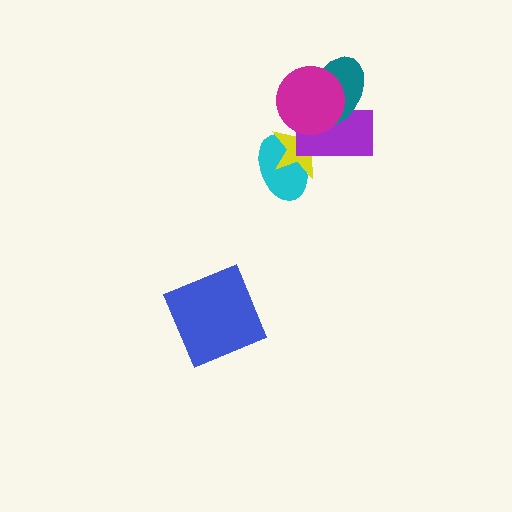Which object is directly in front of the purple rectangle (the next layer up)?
The teal ellipse is directly in front of the purple rectangle.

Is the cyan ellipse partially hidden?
Yes, it is partially covered by another shape.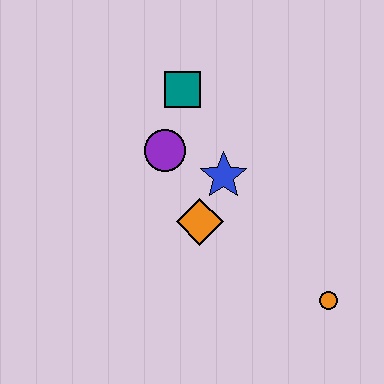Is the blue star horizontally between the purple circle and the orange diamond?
No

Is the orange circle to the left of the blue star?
No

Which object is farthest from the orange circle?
The teal square is farthest from the orange circle.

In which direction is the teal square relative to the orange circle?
The teal square is above the orange circle.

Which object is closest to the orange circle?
The orange diamond is closest to the orange circle.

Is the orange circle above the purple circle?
No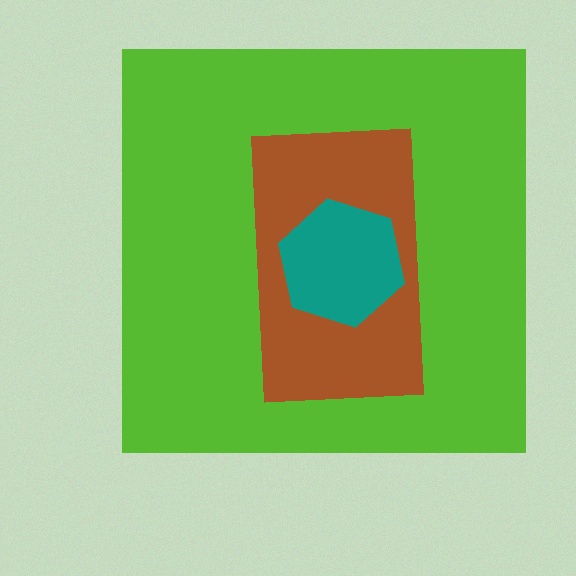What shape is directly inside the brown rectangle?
The teal hexagon.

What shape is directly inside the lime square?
The brown rectangle.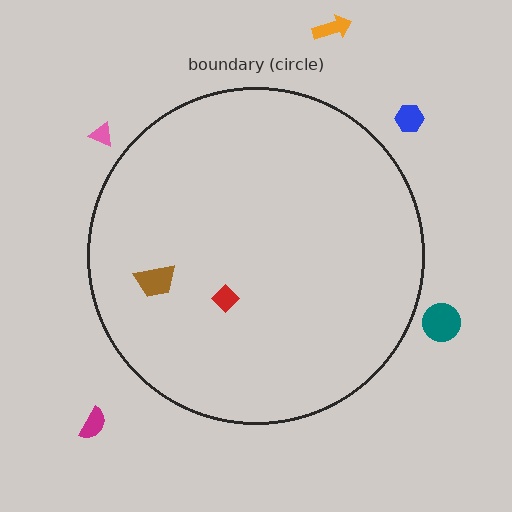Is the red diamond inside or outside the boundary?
Inside.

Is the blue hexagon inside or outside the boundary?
Outside.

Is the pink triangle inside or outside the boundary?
Outside.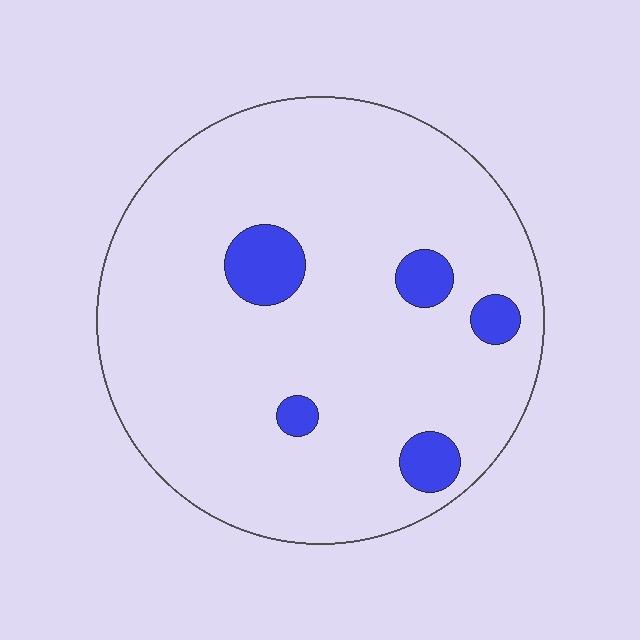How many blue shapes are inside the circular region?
5.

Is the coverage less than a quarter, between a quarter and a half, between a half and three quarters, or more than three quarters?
Less than a quarter.